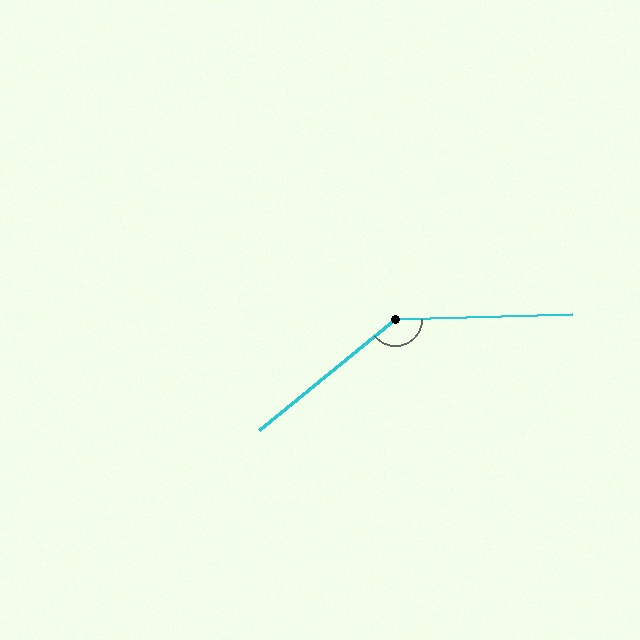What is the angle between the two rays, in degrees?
Approximately 142 degrees.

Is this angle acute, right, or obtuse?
It is obtuse.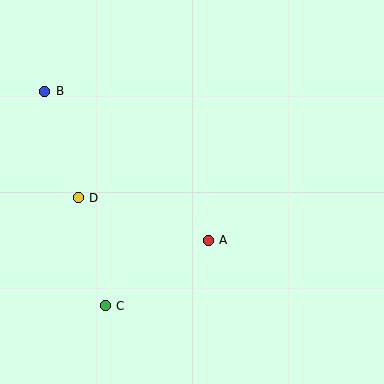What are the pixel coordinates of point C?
Point C is at (105, 306).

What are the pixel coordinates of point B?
Point B is at (45, 91).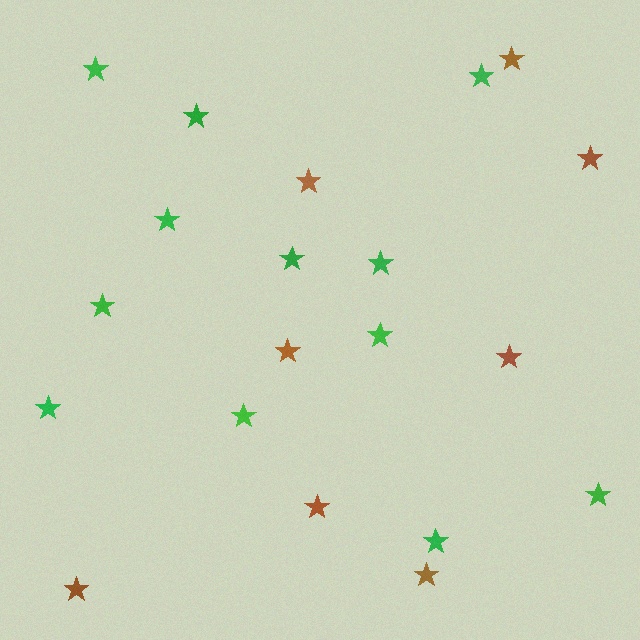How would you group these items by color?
There are 2 groups: one group of green stars (12) and one group of brown stars (8).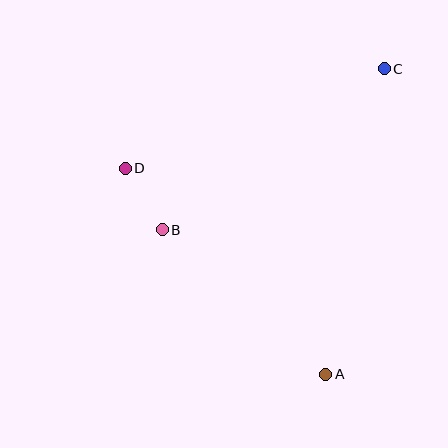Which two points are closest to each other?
Points B and D are closest to each other.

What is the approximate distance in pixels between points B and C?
The distance between B and C is approximately 274 pixels.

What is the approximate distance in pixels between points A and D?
The distance between A and D is approximately 287 pixels.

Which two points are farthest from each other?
Points A and C are farthest from each other.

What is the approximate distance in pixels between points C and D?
The distance between C and D is approximately 278 pixels.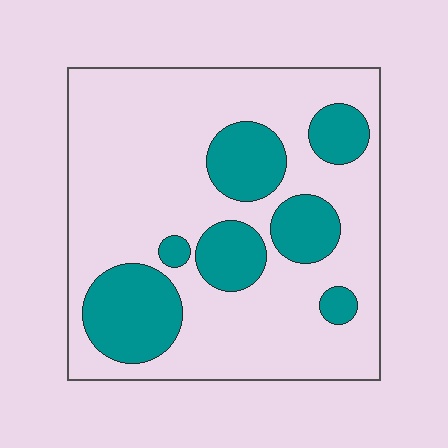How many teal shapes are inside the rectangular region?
7.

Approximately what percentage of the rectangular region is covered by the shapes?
Approximately 25%.